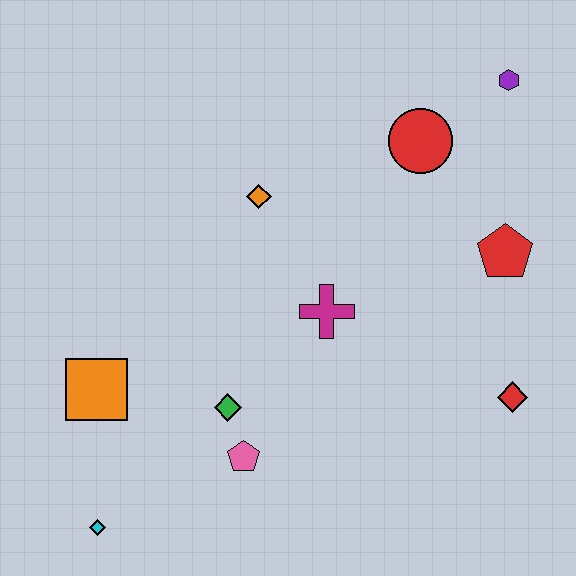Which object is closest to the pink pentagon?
The green diamond is closest to the pink pentagon.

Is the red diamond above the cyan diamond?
Yes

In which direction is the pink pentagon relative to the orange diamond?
The pink pentagon is below the orange diamond.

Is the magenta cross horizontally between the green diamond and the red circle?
Yes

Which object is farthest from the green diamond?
The purple hexagon is farthest from the green diamond.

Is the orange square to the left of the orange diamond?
Yes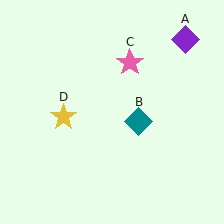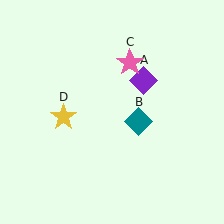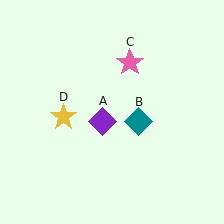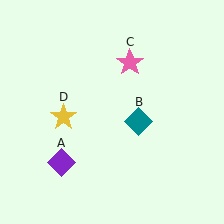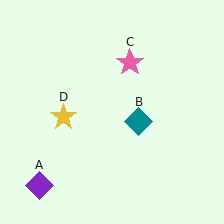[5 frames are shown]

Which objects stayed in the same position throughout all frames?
Teal diamond (object B) and pink star (object C) and yellow star (object D) remained stationary.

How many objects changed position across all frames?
1 object changed position: purple diamond (object A).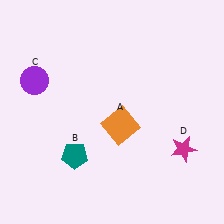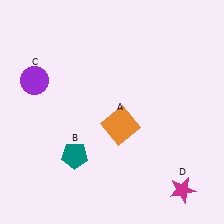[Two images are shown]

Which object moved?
The magenta star (D) moved down.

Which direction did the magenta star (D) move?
The magenta star (D) moved down.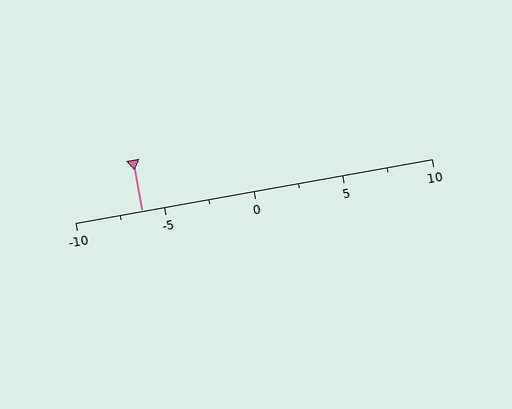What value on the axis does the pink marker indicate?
The marker indicates approximately -6.2.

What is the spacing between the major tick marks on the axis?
The major ticks are spaced 5 apart.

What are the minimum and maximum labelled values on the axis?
The axis runs from -10 to 10.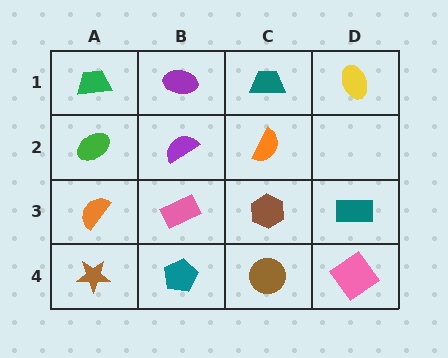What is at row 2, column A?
A green ellipse.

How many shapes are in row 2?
3 shapes.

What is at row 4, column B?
A teal pentagon.